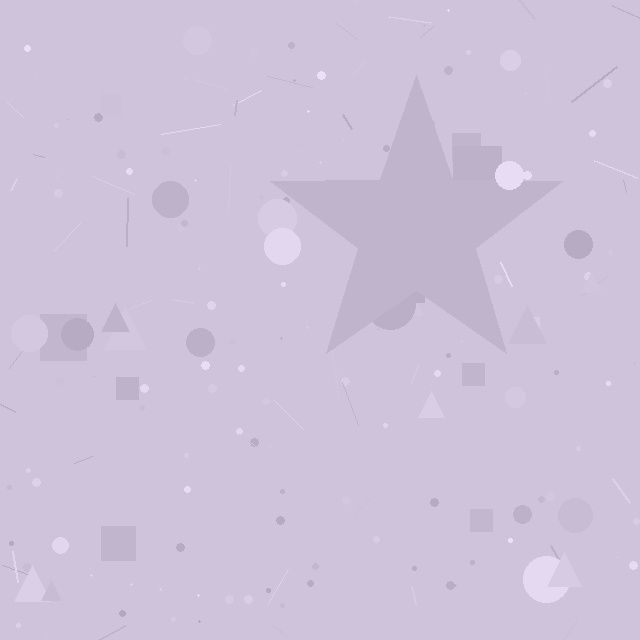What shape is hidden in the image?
A star is hidden in the image.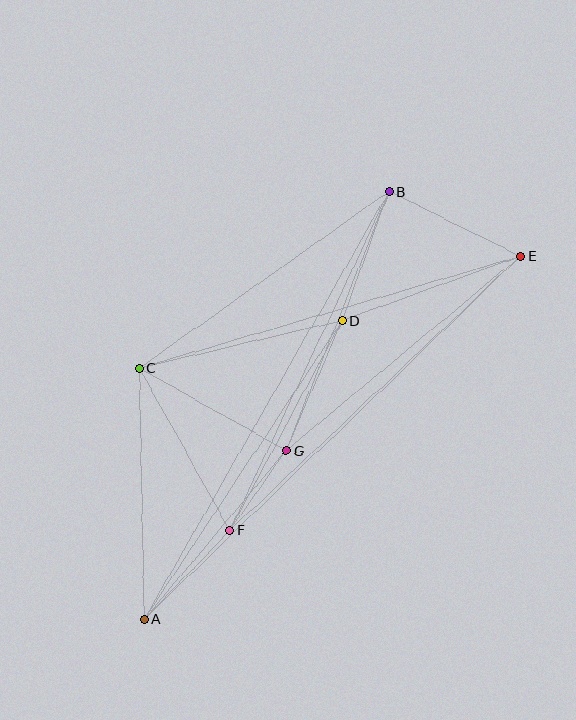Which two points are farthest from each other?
Points A and E are farthest from each other.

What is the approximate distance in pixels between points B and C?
The distance between B and C is approximately 306 pixels.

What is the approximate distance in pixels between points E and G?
The distance between E and G is approximately 304 pixels.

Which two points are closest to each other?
Points F and G are closest to each other.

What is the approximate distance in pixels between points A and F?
The distance between A and F is approximately 123 pixels.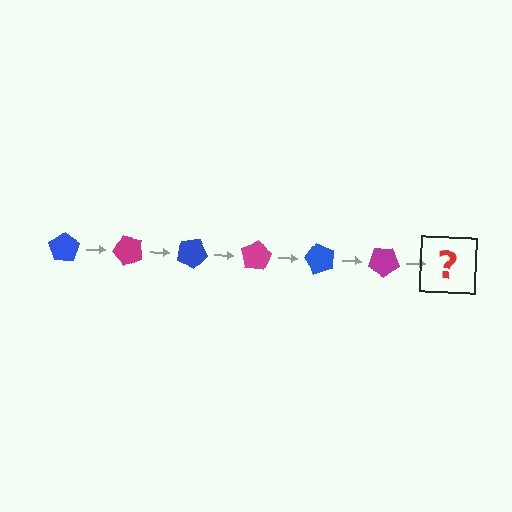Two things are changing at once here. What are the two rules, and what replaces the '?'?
The two rules are that it rotates 50 degrees each step and the color cycles through blue and magenta. The '?' should be a blue pentagon, rotated 300 degrees from the start.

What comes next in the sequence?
The next element should be a blue pentagon, rotated 300 degrees from the start.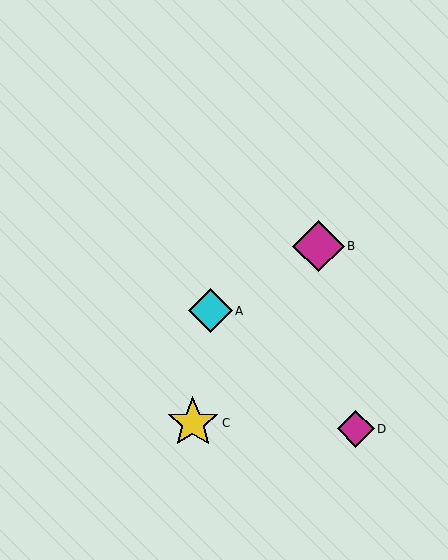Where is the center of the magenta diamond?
The center of the magenta diamond is at (356, 429).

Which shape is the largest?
The yellow star (labeled C) is the largest.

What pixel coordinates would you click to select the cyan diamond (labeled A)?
Click at (210, 311) to select the cyan diamond A.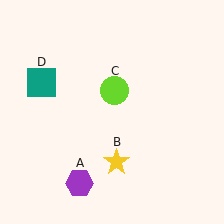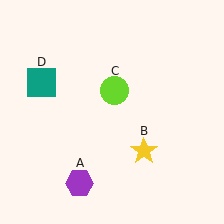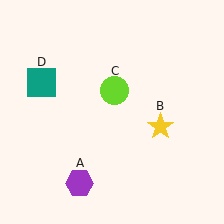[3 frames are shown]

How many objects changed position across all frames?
1 object changed position: yellow star (object B).